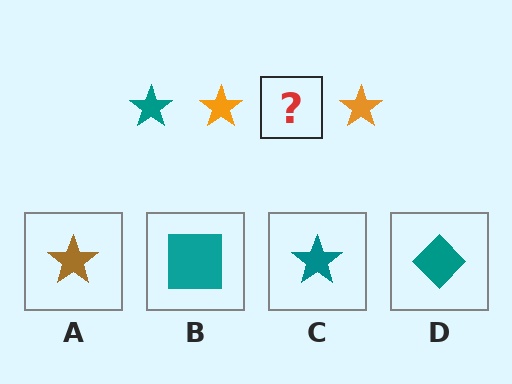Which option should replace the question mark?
Option C.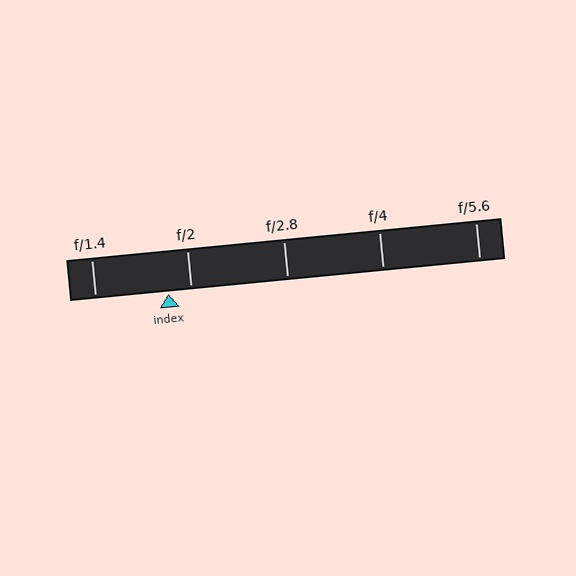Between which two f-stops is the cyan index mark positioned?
The index mark is between f/1.4 and f/2.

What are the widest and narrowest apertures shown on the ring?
The widest aperture shown is f/1.4 and the narrowest is f/5.6.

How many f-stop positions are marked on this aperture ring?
There are 5 f-stop positions marked.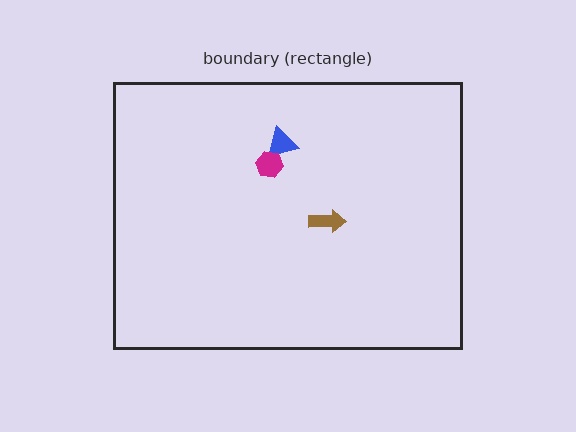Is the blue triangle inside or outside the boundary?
Inside.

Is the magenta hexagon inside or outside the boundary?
Inside.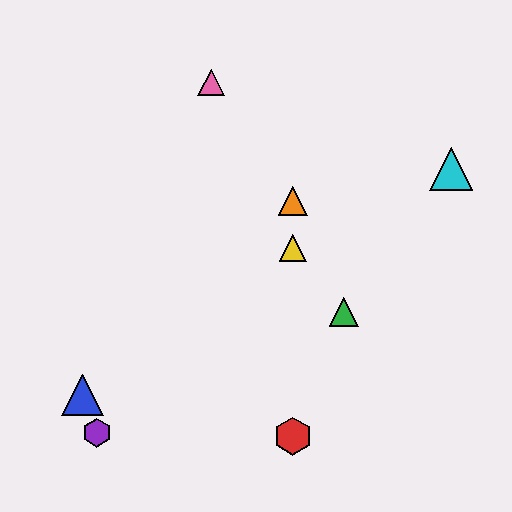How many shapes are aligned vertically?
3 shapes (the red hexagon, the yellow triangle, the orange triangle) are aligned vertically.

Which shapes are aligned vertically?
The red hexagon, the yellow triangle, the orange triangle are aligned vertically.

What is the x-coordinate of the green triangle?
The green triangle is at x≈344.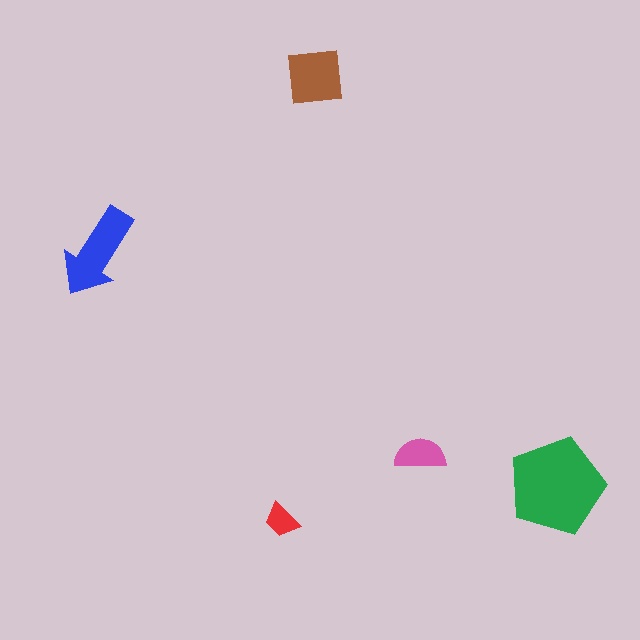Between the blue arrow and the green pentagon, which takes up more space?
The green pentagon.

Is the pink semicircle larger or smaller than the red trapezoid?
Larger.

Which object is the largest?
The green pentagon.